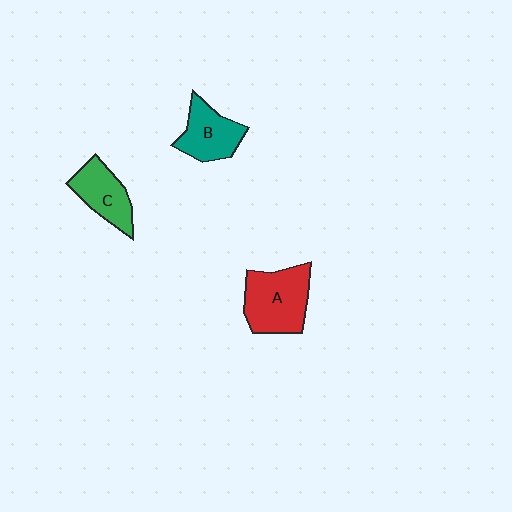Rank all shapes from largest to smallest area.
From largest to smallest: A (red), B (teal), C (green).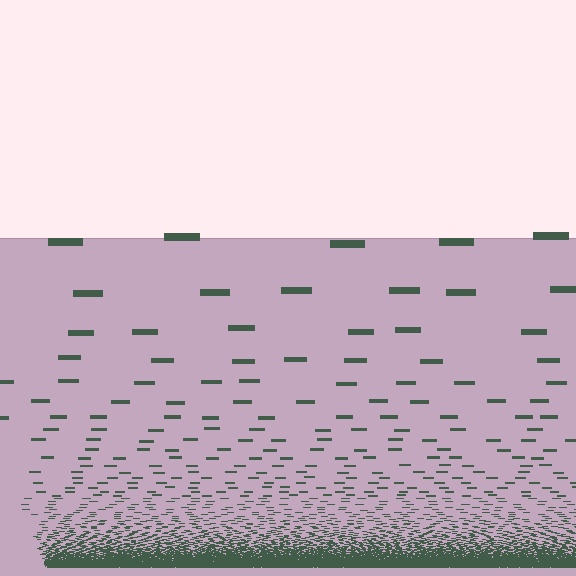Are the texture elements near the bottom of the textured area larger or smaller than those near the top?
Smaller. The gradient is inverted — elements near the bottom are smaller and denser.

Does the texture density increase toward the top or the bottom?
Density increases toward the bottom.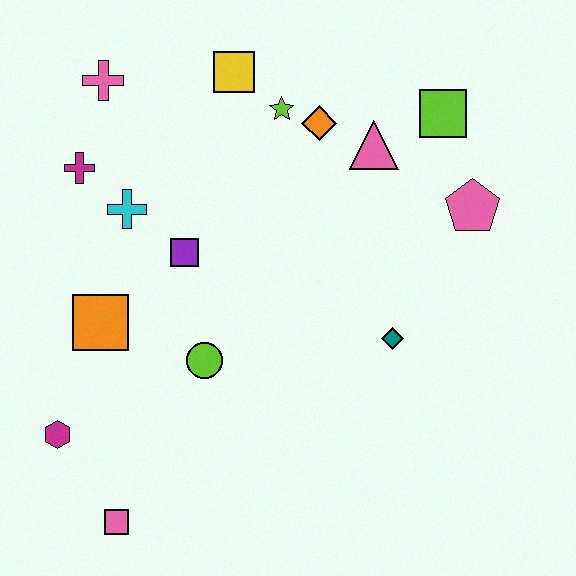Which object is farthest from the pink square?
The lime square is farthest from the pink square.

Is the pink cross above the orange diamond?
Yes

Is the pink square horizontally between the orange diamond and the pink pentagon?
No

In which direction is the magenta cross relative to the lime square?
The magenta cross is to the left of the lime square.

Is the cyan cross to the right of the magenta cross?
Yes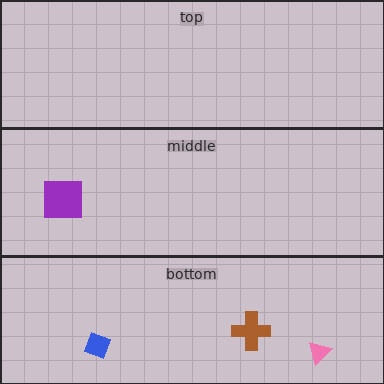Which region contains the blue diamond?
The bottom region.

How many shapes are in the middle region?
1.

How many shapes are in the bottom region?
3.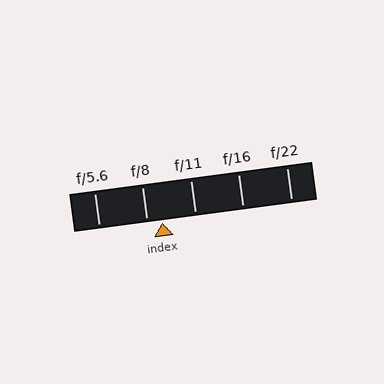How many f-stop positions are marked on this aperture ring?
There are 5 f-stop positions marked.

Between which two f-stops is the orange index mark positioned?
The index mark is between f/8 and f/11.